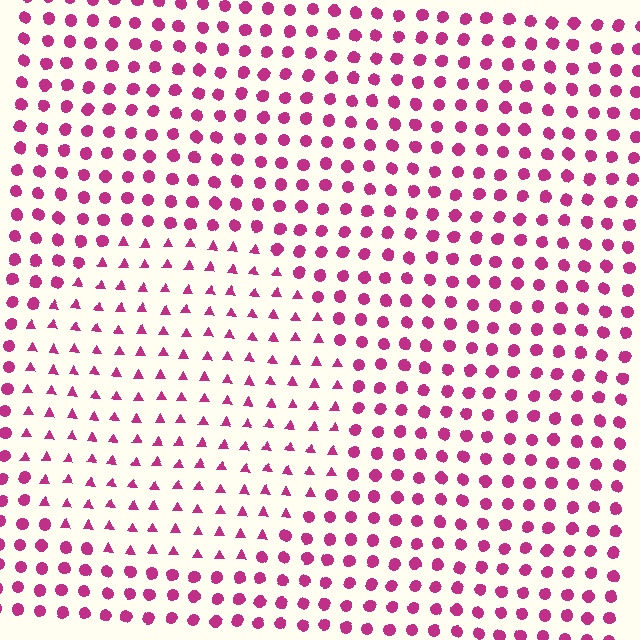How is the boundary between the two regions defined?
The boundary is defined by a change in element shape: triangles inside vs. circles outside. All elements share the same color and spacing.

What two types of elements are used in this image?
The image uses triangles inside the circle region and circles outside it.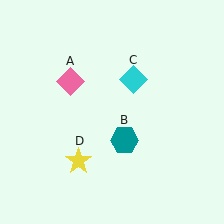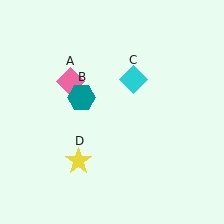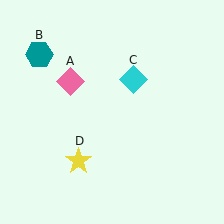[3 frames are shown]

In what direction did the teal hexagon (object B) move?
The teal hexagon (object B) moved up and to the left.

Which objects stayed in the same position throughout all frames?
Pink diamond (object A) and cyan diamond (object C) and yellow star (object D) remained stationary.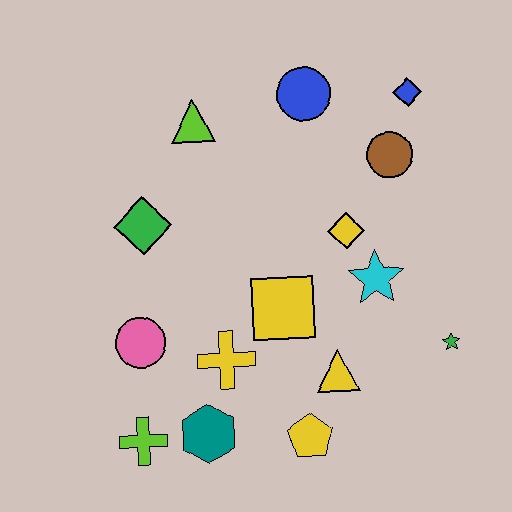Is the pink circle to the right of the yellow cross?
No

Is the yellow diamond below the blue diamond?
Yes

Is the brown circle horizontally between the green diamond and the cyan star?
No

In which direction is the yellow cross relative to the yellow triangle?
The yellow cross is to the left of the yellow triangle.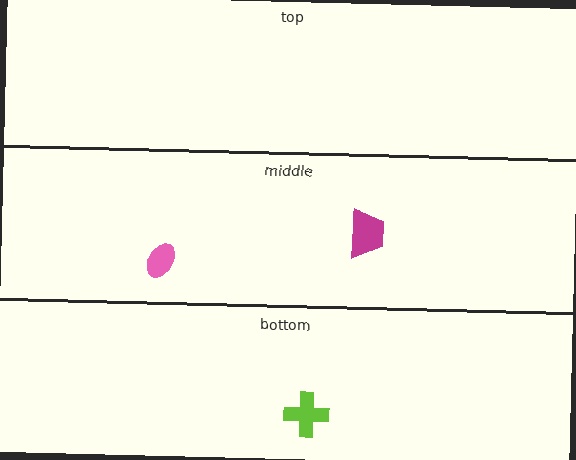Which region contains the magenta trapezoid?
The middle region.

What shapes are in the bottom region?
The lime cross.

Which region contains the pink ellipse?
The middle region.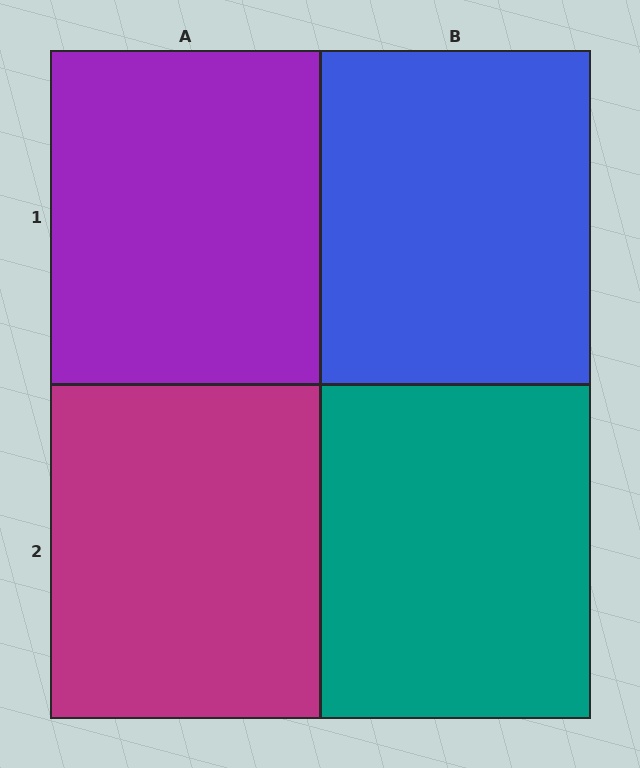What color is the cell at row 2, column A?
Magenta.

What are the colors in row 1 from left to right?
Purple, blue.